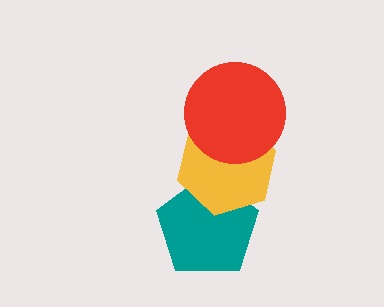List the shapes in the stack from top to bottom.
From top to bottom: the red circle, the yellow hexagon, the teal pentagon.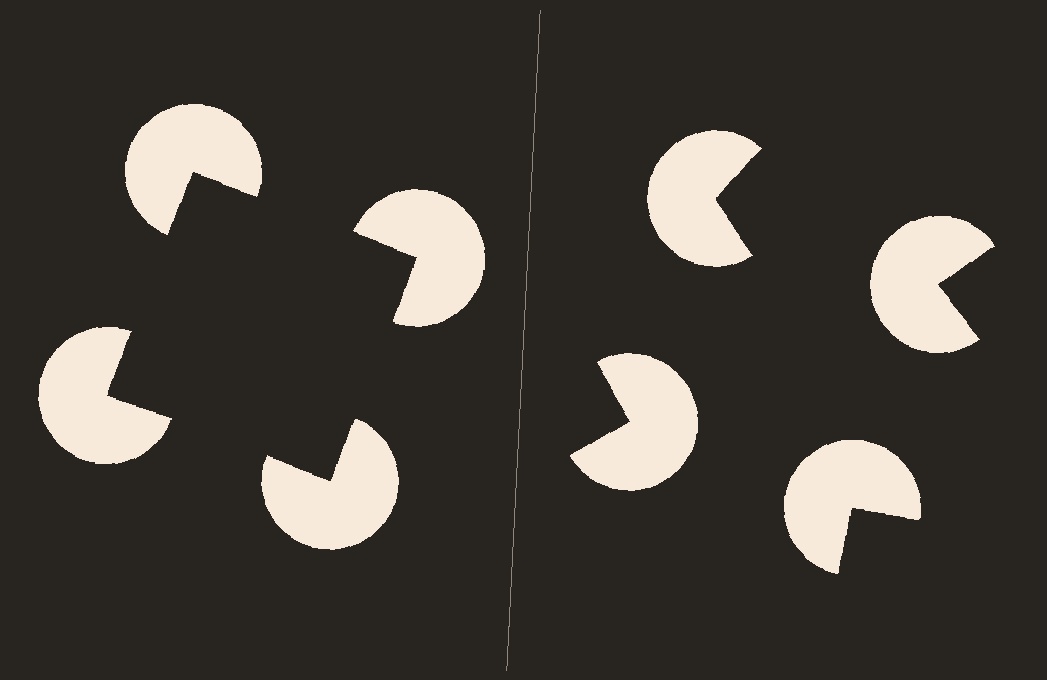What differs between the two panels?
The pac-man discs are positioned identically on both sides; only the wedge orientations differ. On the left they align to a square; on the right they are misaligned.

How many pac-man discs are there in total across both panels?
8 — 4 on each side.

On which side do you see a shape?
An illusory square appears on the left side. On the right side the wedge cuts are rotated, so no coherent shape forms.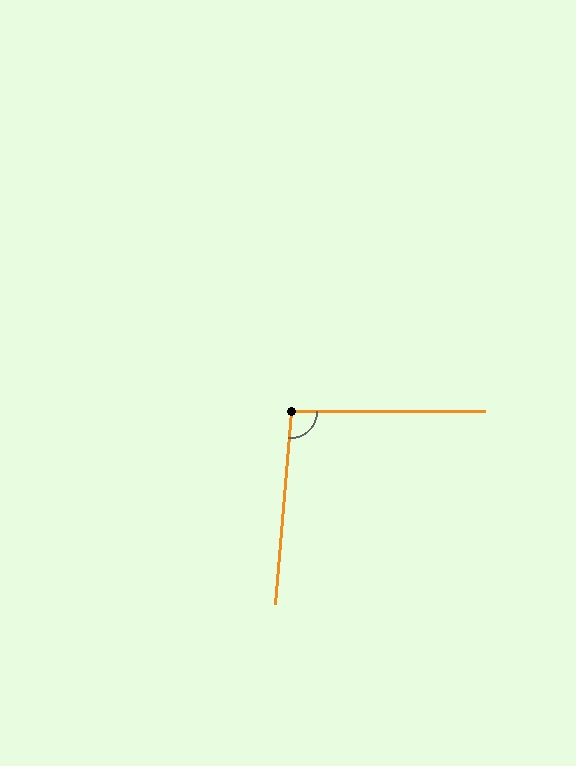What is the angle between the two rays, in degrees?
Approximately 95 degrees.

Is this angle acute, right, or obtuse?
It is approximately a right angle.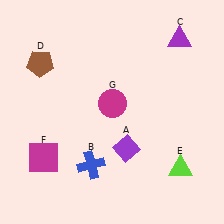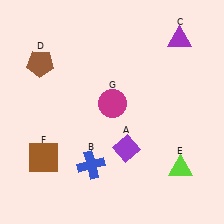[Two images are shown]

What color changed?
The square (F) changed from magenta in Image 1 to brown in Image 2.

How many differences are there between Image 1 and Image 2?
There is 1 difference between the two images.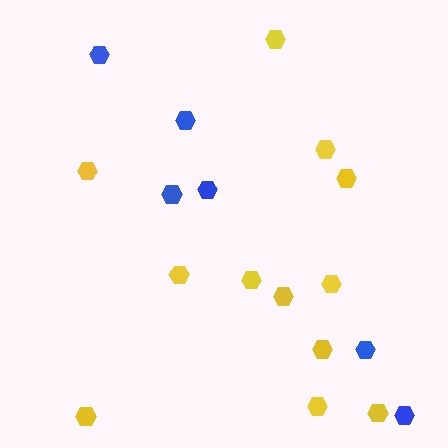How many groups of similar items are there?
There are 2 groups: one group of blue hexagons (6) and one group of yellow hexagons (12).